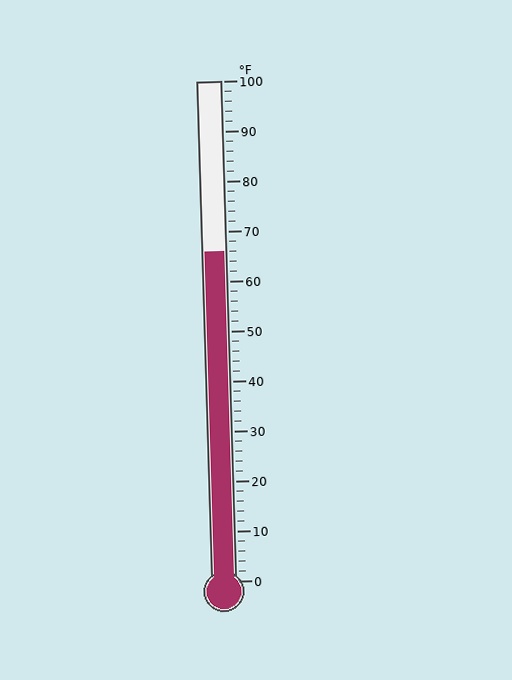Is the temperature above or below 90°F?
The temperature is below 90°F.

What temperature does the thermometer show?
The thermometer shows approximately 66°F.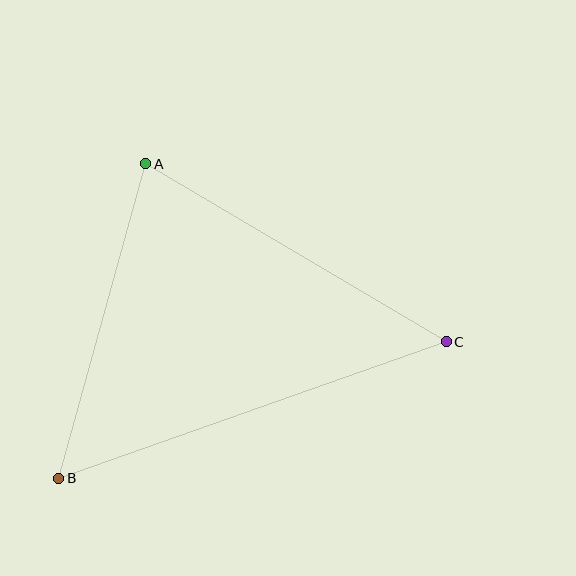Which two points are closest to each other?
Points A and B are closest to each other.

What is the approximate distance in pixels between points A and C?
The distance between A and C is approximately 349 pixels.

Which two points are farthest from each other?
Points B and C are farthest from each other.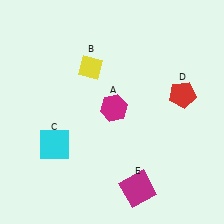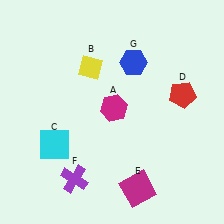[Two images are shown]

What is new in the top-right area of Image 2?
A blue hexagon (G) was added in the top-right area of Image 2.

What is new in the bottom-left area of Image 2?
A purple cross (F) was added in the bottom-left area of Image 2.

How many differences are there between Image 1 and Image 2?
There are 2 differences between the two images.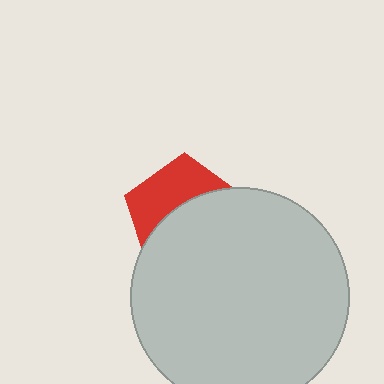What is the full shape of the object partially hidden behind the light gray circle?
The partially hidden object is a red pentagon.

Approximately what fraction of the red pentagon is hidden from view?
Roughly 58% of the red pentagon is hidden behind the light gray circle.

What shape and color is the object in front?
The object in front is a light gray circle.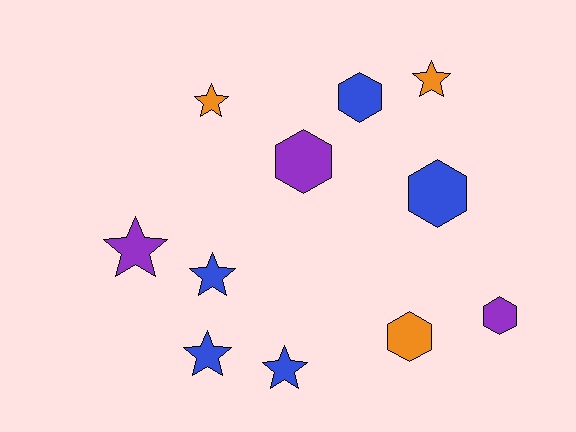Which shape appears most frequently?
Star, with 6 objects.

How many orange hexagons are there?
There is 1 orange hexagon.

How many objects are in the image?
There are 11 objects.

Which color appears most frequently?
Blue, with 5 objects.